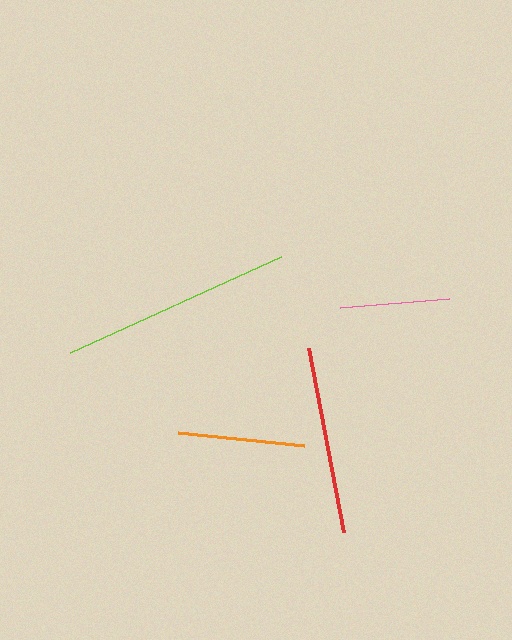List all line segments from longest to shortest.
From longest to shortest: lime, red, orange, pink.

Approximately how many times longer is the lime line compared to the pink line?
The lime line is approximately 2.1 times the length of the pink line.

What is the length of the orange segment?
The orange segment is approximately 127 pixels long.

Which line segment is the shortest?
The pink line is the shortest at approximately 110 pixels.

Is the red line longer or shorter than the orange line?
The red line is longer than the orange line.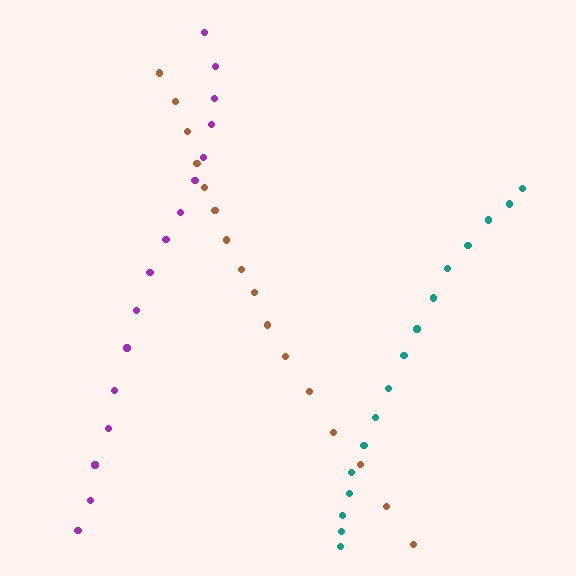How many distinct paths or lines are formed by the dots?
There are 3 distinct paths.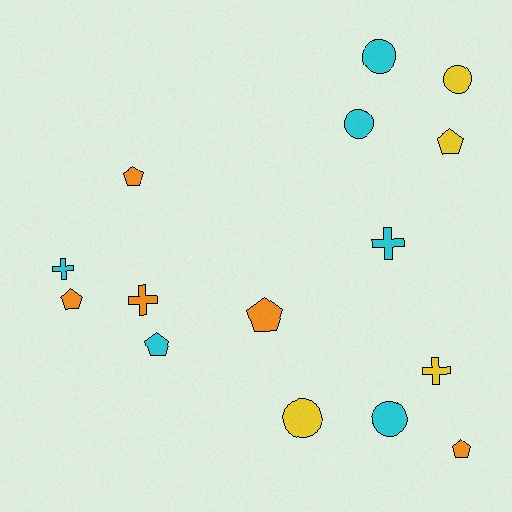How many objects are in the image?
There are 15 objects.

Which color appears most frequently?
Cyan, with 6 objects.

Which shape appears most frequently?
Pentagon, with 6 objects.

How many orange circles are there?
There are no orange circles.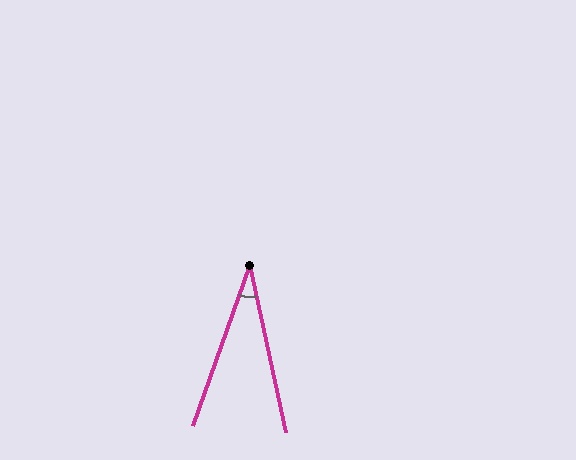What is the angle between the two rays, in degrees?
Approximately 32 degrees.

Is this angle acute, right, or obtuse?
It is acute.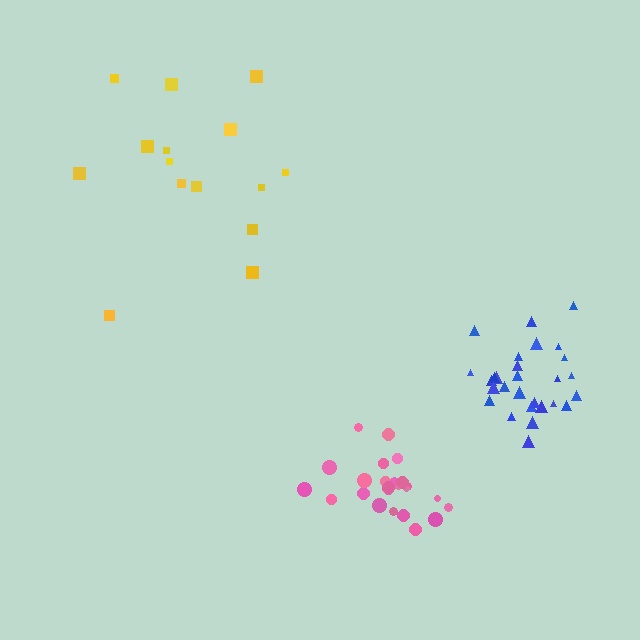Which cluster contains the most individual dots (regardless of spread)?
Blue (28).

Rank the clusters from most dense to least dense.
blue, pink, yellow.